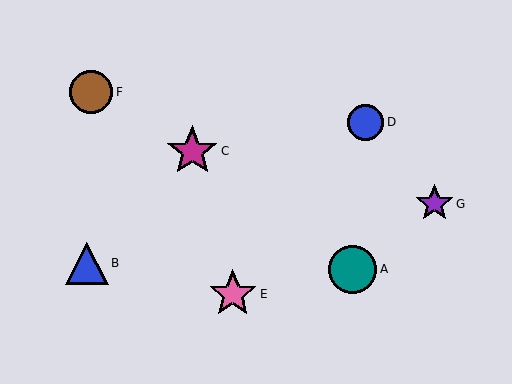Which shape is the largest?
The magenta star (labeled C) is the largest.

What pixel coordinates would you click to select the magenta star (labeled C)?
Click at (192, 151) to select the magenta star C.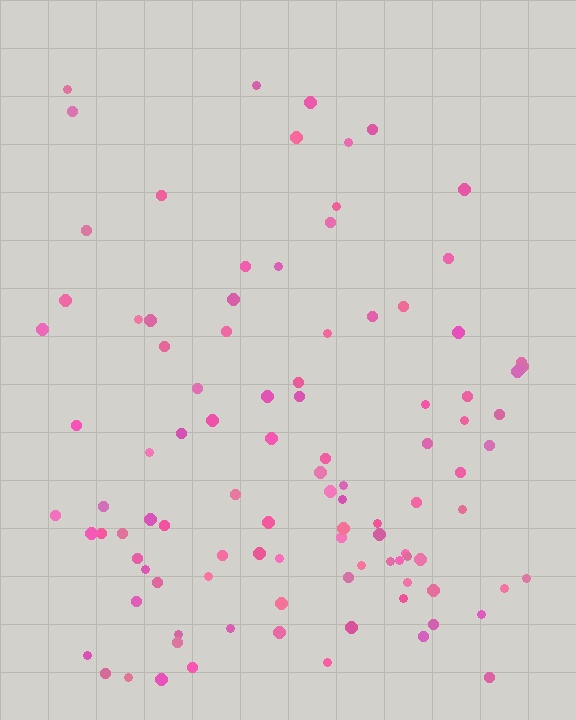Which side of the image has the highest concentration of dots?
The bottom.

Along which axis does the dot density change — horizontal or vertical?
Vertical.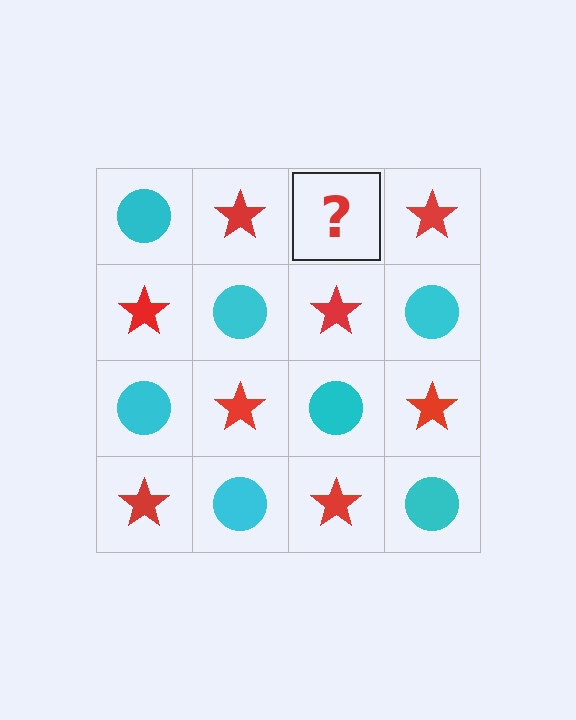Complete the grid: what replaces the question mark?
The question mark should be replaced with a cyan circle.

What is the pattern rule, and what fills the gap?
The rule is that it alternates cyan circle and red star in a checkerboard pattern. The gap should be filled with a cyan circle.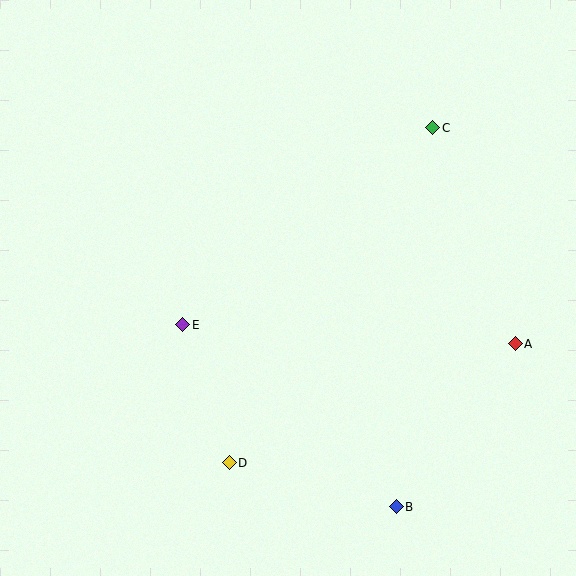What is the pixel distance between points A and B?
The distance between A and B is 202 pixels.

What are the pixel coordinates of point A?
Point A is at (515, 344).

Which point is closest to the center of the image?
Point E at (183, 325) is closest to the center.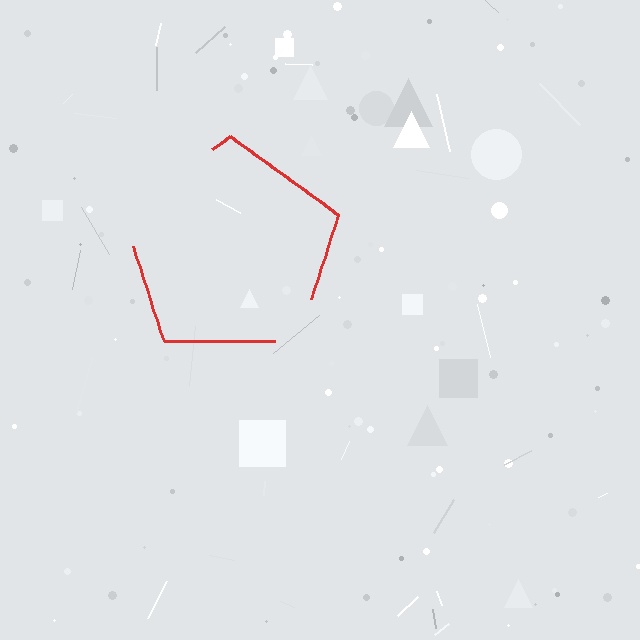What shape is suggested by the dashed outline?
The dashed outline suggests a pentagon.